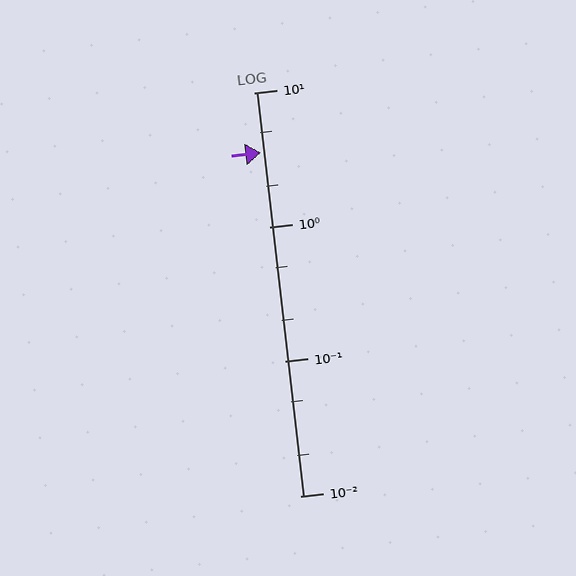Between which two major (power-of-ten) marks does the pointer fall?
The pointer is between 1 and 10.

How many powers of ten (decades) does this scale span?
The scale spans 3 decades, from 0.01 to 10.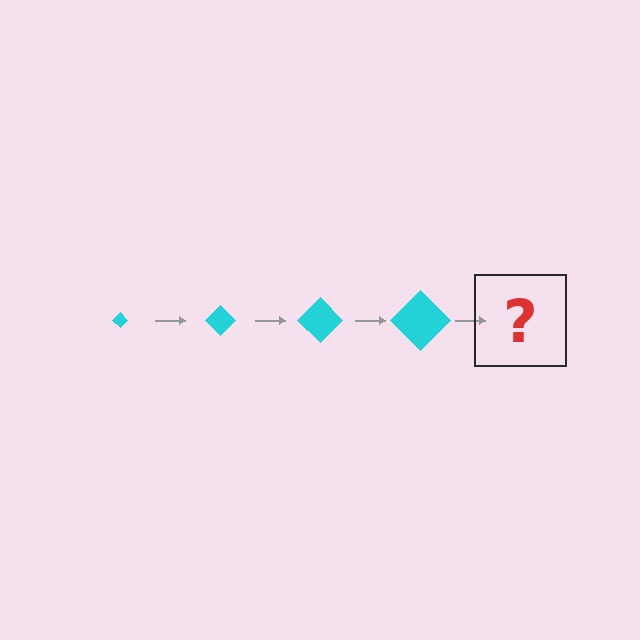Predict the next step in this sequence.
The next step is a cyan diamond, larger than the previous one.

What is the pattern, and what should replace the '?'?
The pattern is that the diamond gets progressively larger each step. The '?' should be a cyan diamond, larger than the previous one.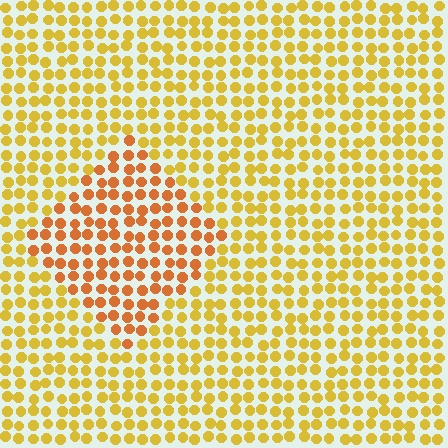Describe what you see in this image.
The image is filled with small yellow elements in a uniform arrangement. A diamond-shaped region is visible where the elements are tinted to a slightly different hue, forming a subtle color boundary.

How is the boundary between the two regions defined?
The boundary is defined purely by a slight shift in hue (about 28 degrees). Spacing, size, and orientation are identical on both sides.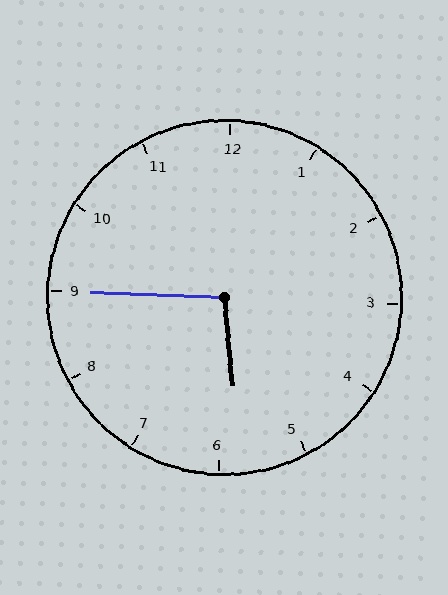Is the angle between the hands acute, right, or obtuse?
It is obtuse.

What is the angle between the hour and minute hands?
Approximately 98 degrees.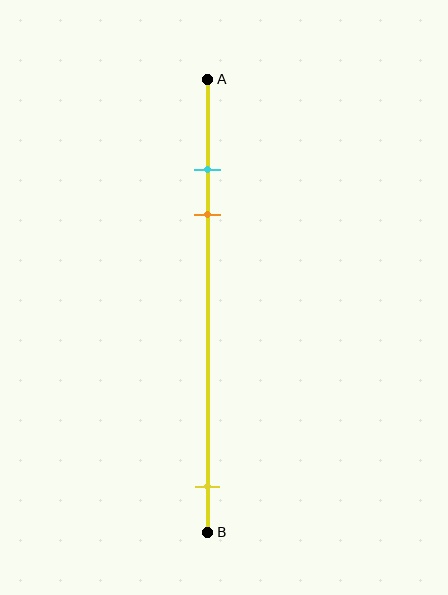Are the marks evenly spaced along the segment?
No, the marks are not evenly spaced.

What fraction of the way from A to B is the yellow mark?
The yellow mark is approximately 90% (0.9) of the way from A to B.